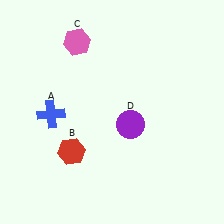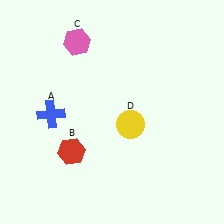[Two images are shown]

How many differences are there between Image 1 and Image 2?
There is 1 difference between the two images.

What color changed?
The circle (D) changed from purple in Image 1 to yellow in Image 2.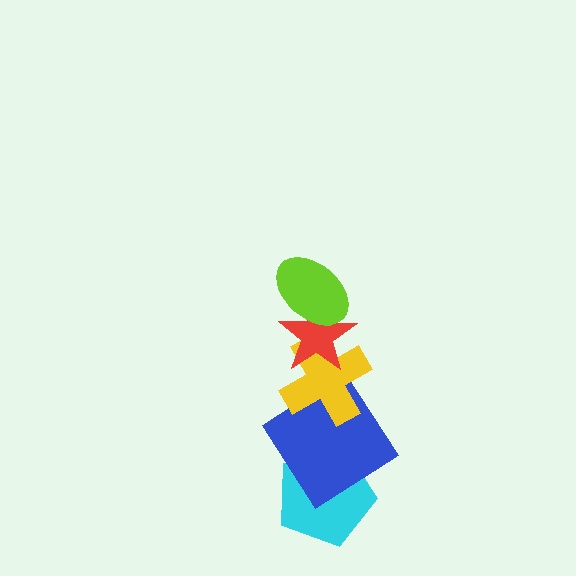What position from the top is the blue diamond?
The blue diamond is 4th from the top.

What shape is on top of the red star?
The lime ellipse is on top of the red star.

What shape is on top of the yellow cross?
The red star is on top of the yellow cross.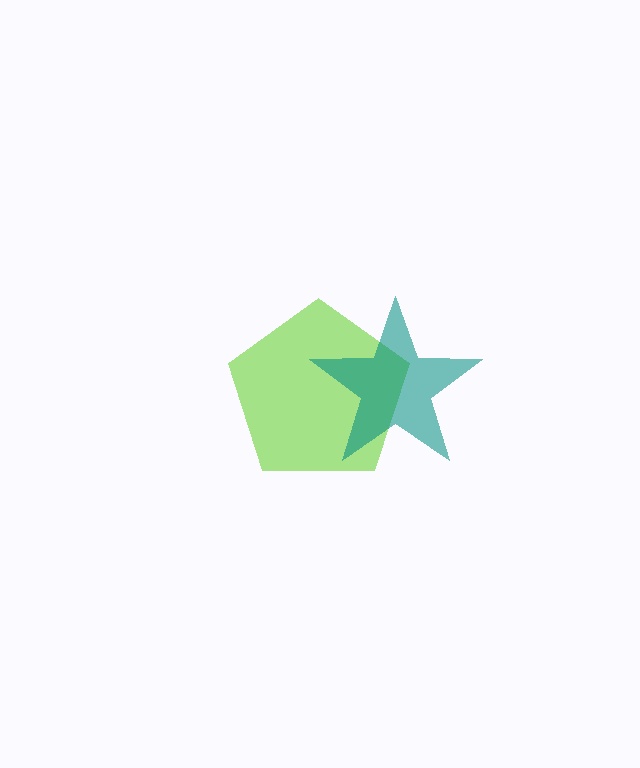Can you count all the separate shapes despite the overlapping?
Yes, there are 2 separate shapes.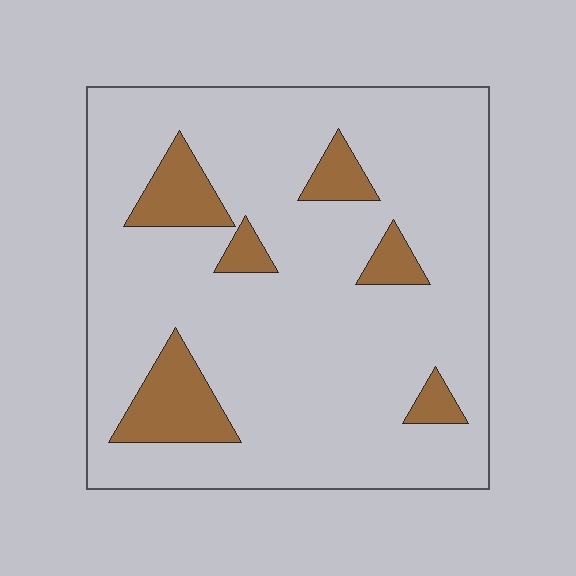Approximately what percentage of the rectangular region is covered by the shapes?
Approximately 15%.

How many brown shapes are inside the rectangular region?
6.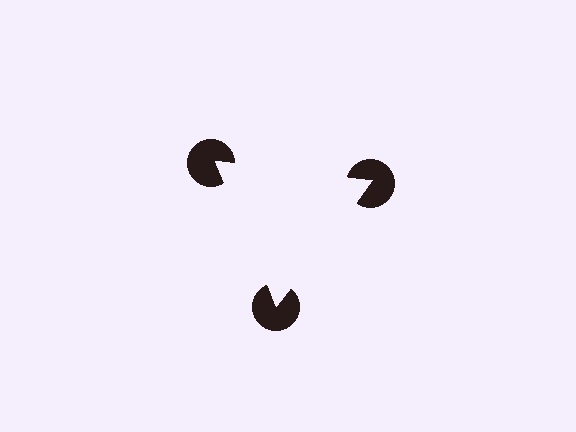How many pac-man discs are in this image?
There are 3 — one at each vertex of the illusory triangle.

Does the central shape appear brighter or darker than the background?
It typically appears slightly brighter than the background, even though no actual brightness change is drawn.